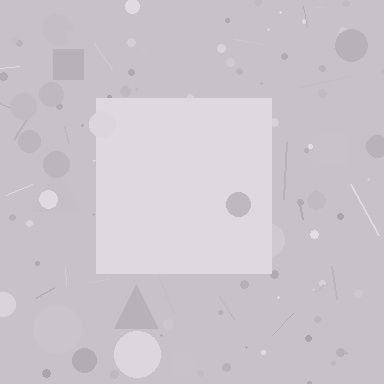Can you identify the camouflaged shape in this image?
The camouflaged shape is a square.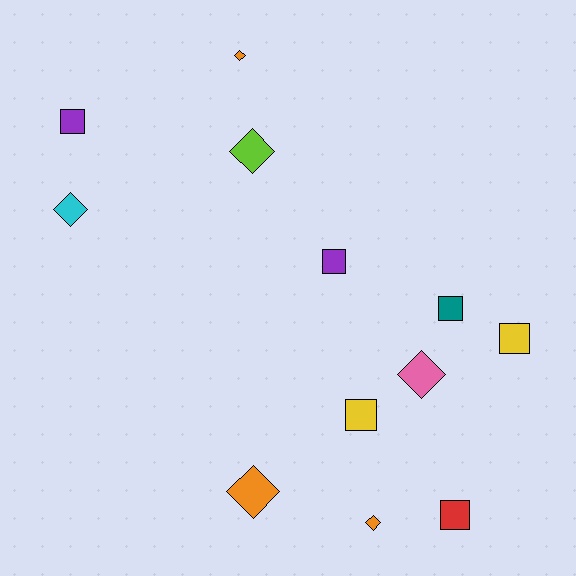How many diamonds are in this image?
There are 6 diamonds.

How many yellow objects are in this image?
There are 2 yellow objects.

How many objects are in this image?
There are 12 objects.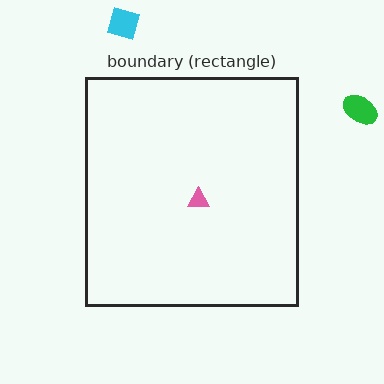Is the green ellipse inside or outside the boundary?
Outside.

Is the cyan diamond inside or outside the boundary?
Outside.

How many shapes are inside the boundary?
1 inside, 2 outside.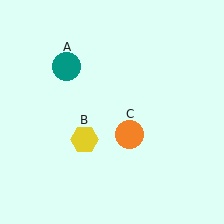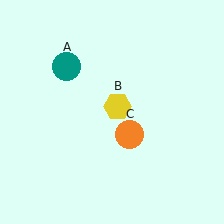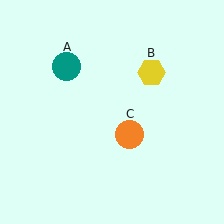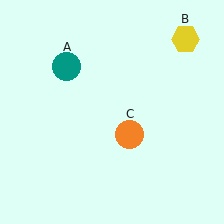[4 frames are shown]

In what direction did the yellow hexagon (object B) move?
The yellow hexagon (object B) moved up and to the right.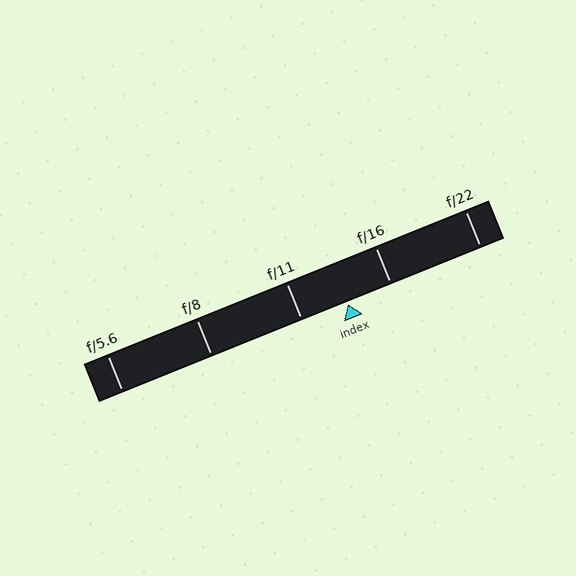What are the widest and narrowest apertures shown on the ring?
The widest aperture shown is f/5.6 and the narrowest is f/22.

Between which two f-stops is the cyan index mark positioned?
The index mark is between f/11 and f/16.